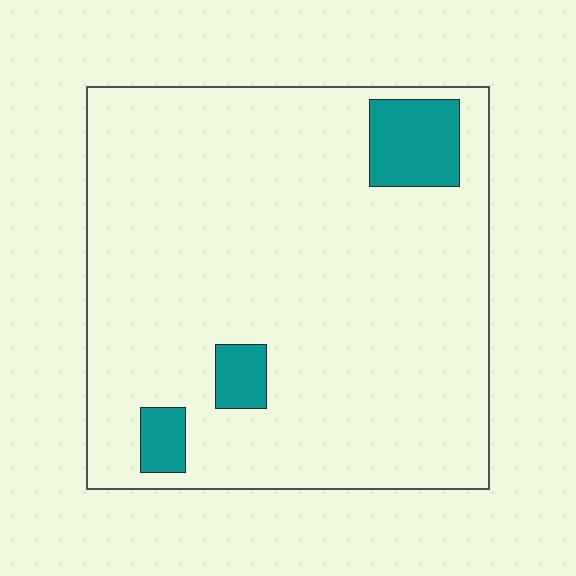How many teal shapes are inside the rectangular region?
3.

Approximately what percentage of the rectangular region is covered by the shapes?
Approximately 10%.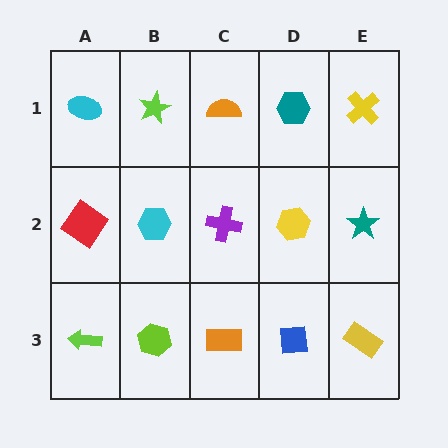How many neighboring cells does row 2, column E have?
3.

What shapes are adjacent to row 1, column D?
A yellow hexagon (row 2, column D), an orange semicircle (row 1, column C), a yellow cross (row 1, column E).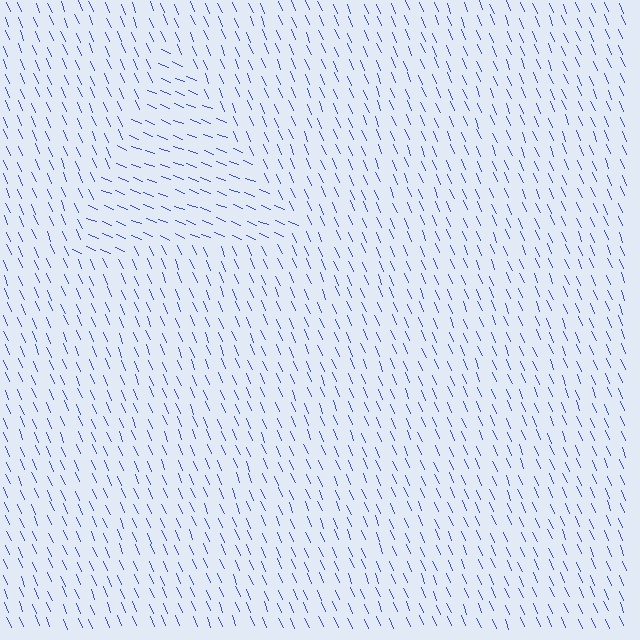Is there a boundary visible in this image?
Yes, there is a texture boundary formed by a change in line orientation.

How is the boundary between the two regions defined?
The boundary is defined purely by a change in line orientation (approximately 45 degrees difference). All lines are the same color and thickness.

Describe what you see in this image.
The image is filled with small blue line segments. A triangle region in the image has lines oriented differently from the surrounding lines, creating a visible texture boundary.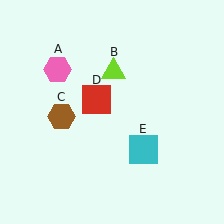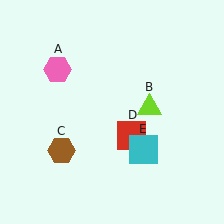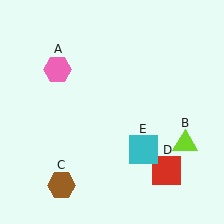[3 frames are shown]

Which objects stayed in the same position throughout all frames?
Pink hexagon (object A) and cyan square (object E) remained stationary.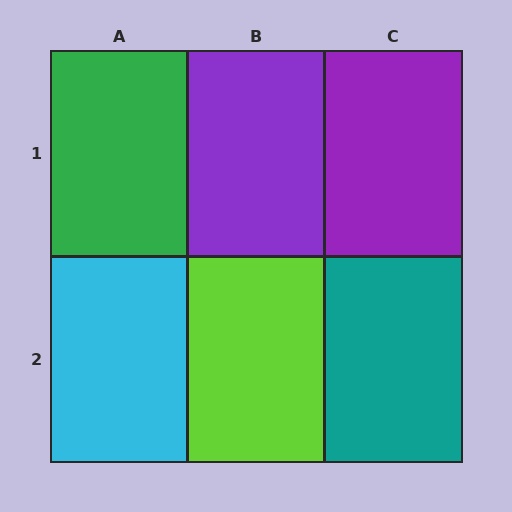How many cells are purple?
2 cells are purple.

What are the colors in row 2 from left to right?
Cyan, lime, teal.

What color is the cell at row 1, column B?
Purple.